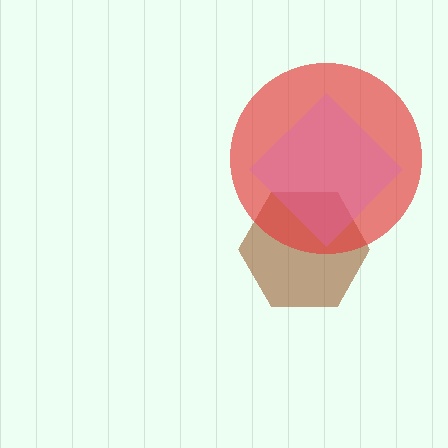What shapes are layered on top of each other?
The layered shapes are: a brown hexagon, a red circle, a pink diamond.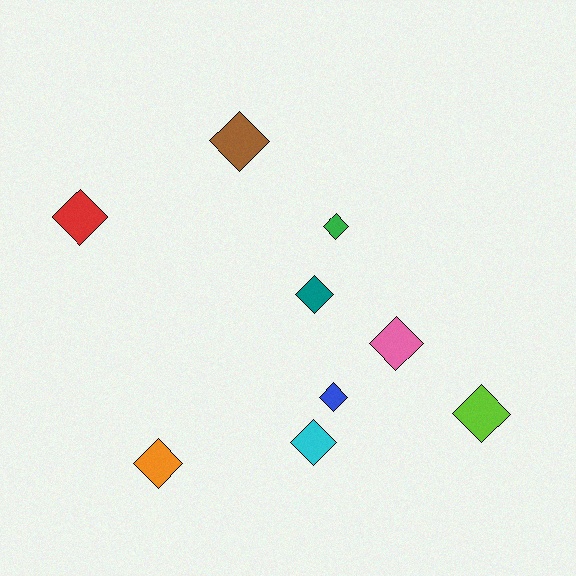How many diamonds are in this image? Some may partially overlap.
There are 9 diamonds.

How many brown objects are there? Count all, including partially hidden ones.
There is 1 brown object.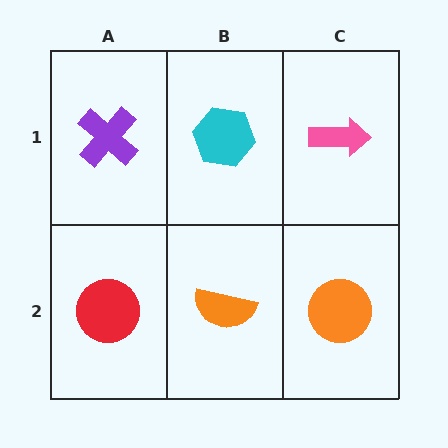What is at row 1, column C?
A pink arrow.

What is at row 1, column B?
A cyan hexagon.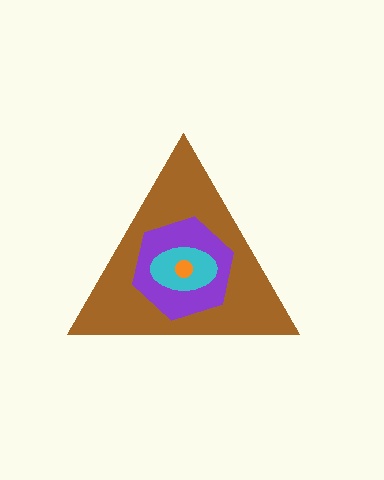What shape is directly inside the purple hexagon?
The cyan ellipse.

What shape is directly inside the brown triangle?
The purple hexagon.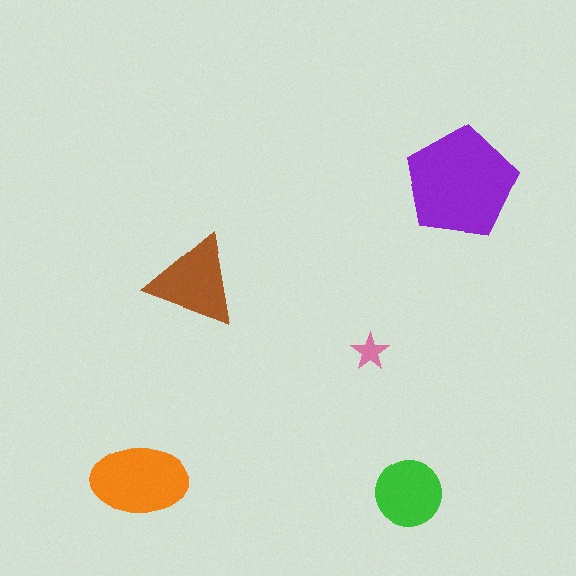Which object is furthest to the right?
The purple pentagon is rightmost.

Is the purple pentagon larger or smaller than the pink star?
Larger.